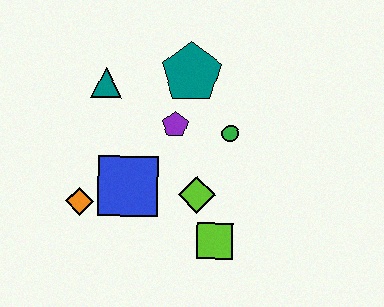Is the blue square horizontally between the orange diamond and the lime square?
Yes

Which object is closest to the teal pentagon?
The purple pentagon is closest to the teal pentagon.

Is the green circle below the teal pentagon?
Yes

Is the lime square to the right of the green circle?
No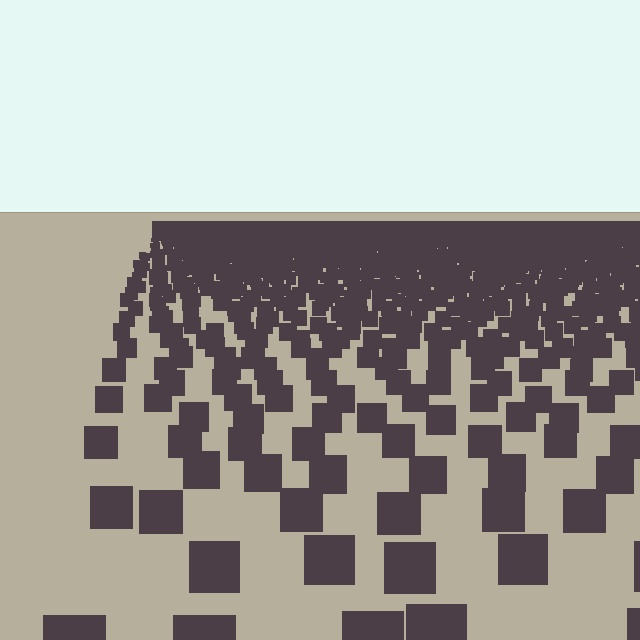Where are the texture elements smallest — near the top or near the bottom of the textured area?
Near the top.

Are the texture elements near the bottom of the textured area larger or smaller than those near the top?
Larger. Near the bottom, elements are closer to the viewer and appear at a bigger on-screen size.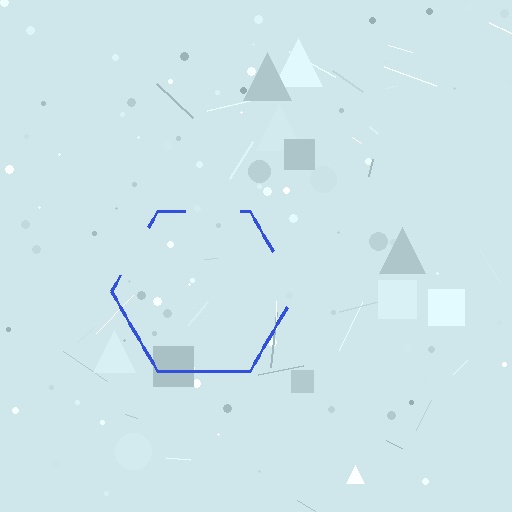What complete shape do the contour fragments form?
The contour fragments form a hexagon.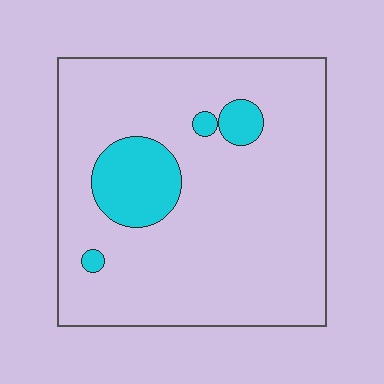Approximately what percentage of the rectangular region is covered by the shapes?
Approximately 15%.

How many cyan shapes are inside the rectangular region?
4.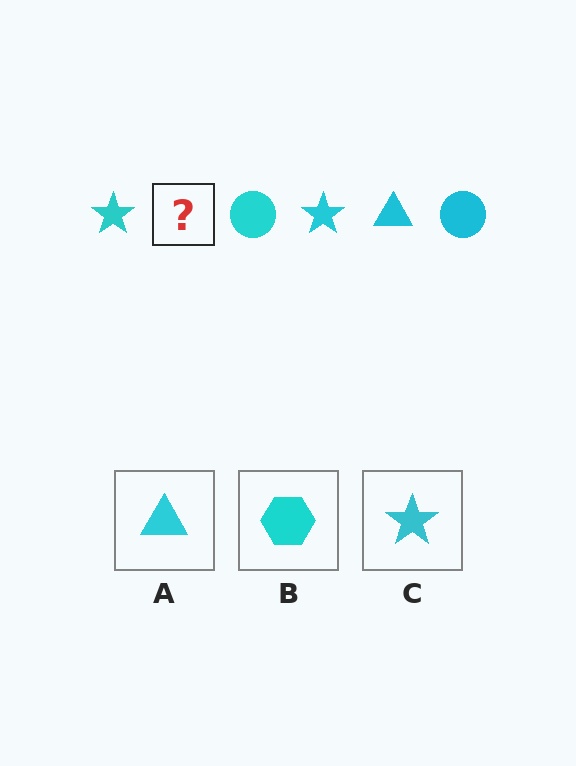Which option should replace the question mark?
Option A.